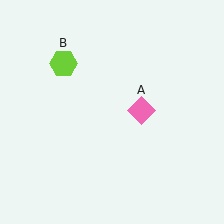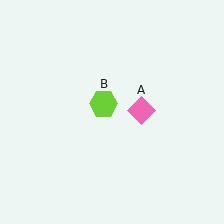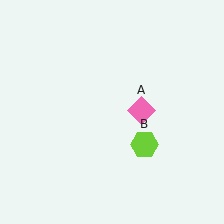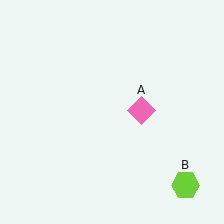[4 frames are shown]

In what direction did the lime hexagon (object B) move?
The lime hexagon (object B) moved down and to the right.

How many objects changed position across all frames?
1 object changed position: lime hexagon (object B).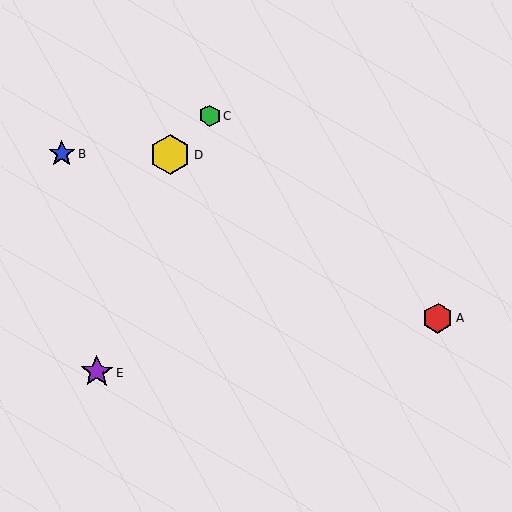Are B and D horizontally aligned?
Yes, both are at y≈154.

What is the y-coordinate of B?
Object B is at y≈154.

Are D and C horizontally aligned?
No, D is at y≈155 and C is at y≈115.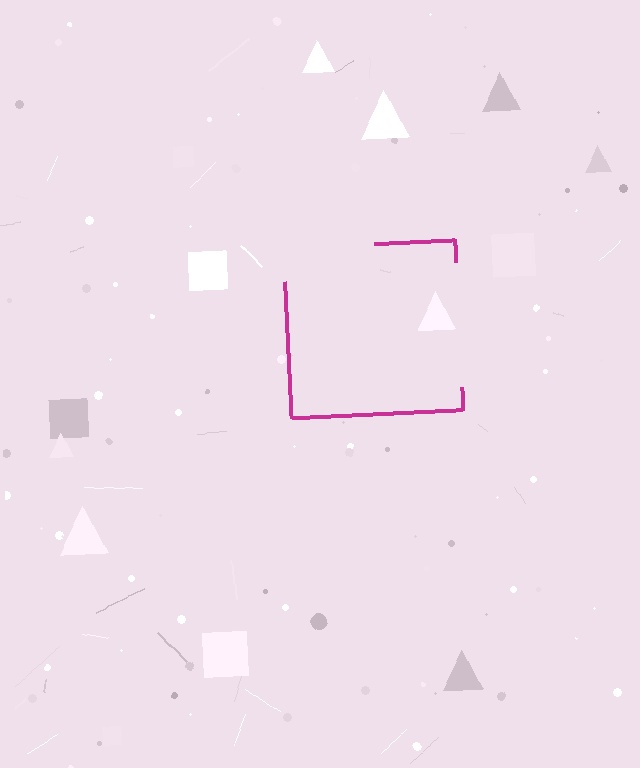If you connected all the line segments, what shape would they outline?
They would outline a square.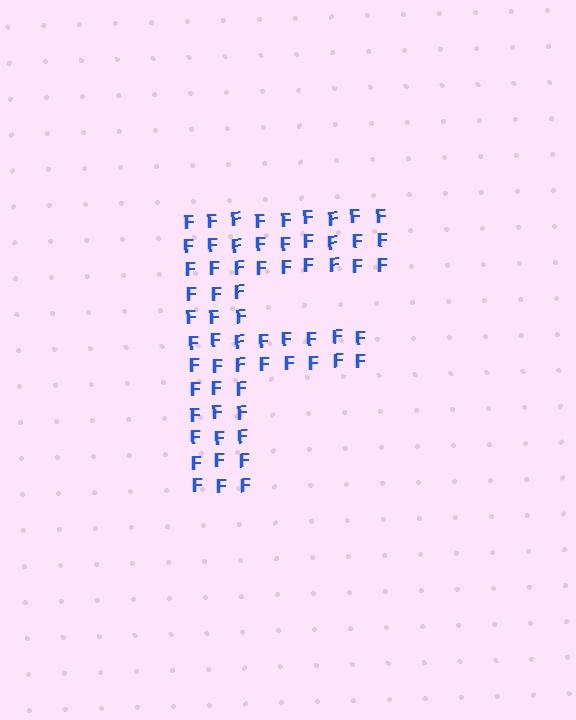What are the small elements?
The small elements are letter F's.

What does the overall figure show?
The overall figure shows the letter F.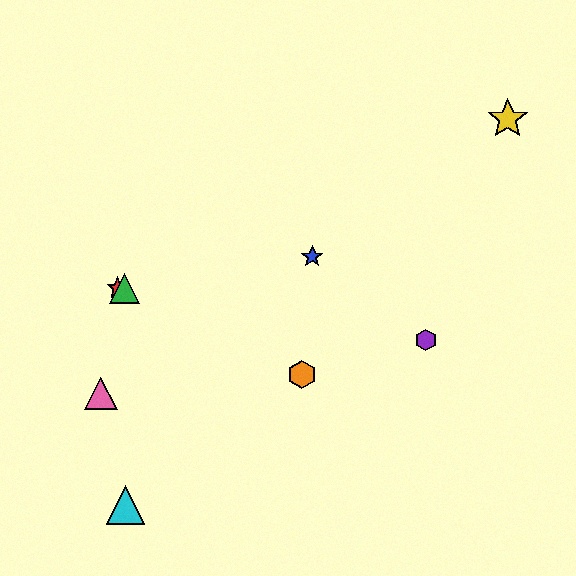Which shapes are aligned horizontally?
The red star, the green triangle are aligned horizontally.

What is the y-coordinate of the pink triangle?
The pink triangle is at y≈394.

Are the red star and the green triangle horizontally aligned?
Yes, both are at y≈288.